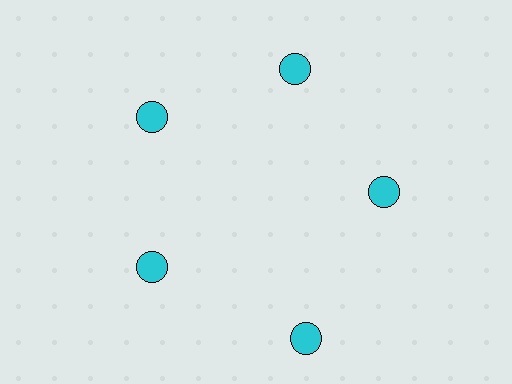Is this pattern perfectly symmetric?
No. The 5 cyan circles are arranged in a ring, but one element near the 5 o'clock position is pushed outward from the center, breaking the 5-fold rotational symmetry.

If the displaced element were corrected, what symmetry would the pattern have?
It would have 5-fold rotational symmetry — the pattern would map onto itself every 72 degrees.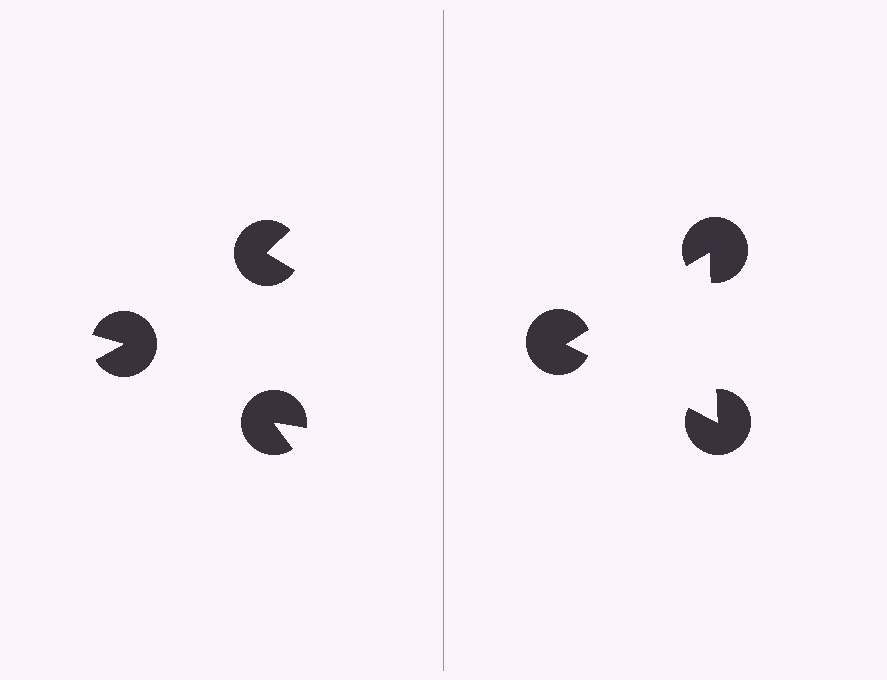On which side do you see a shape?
An illusory triangle appears on the right side. On the left side the wedge cuts are rotated, so no coherent shape forms.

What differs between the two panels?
The pac-man discs are positioned identically on both sides; only the wedge orientations differ. On the right they align to a triangle; on the left they are misaligned.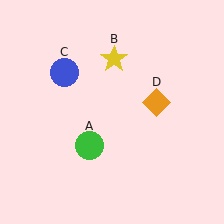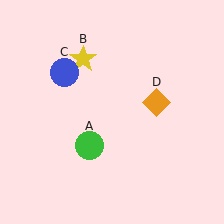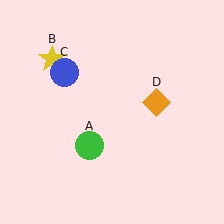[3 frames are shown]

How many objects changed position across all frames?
1 object changed position: yellow star (object B).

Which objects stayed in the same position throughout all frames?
Green circle (object A) and blue circle (object C) and orange diamond (object D) remained stationary.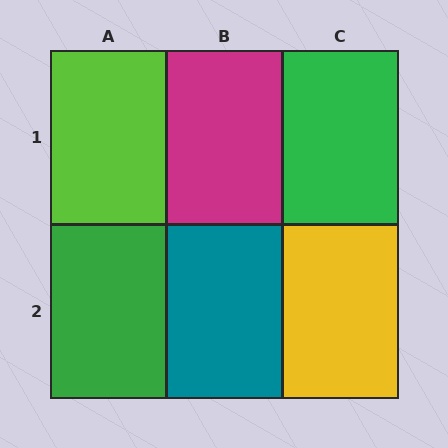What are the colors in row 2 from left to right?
Green, teal, yellow.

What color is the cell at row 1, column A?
Lime.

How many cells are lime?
1 cell is lime.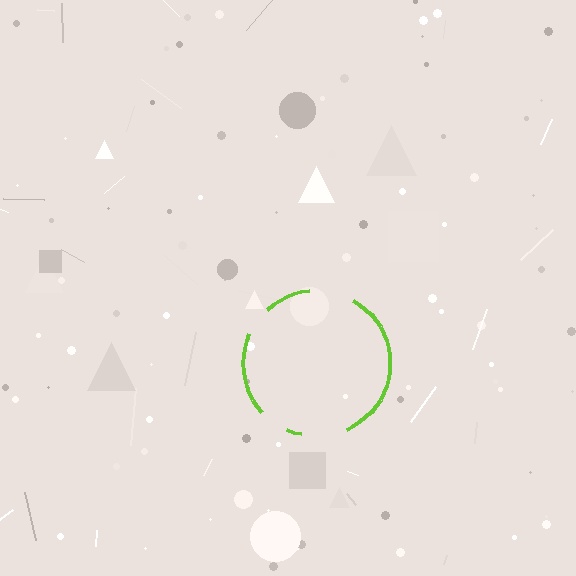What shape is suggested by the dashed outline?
The dashed outline suggests a circle.